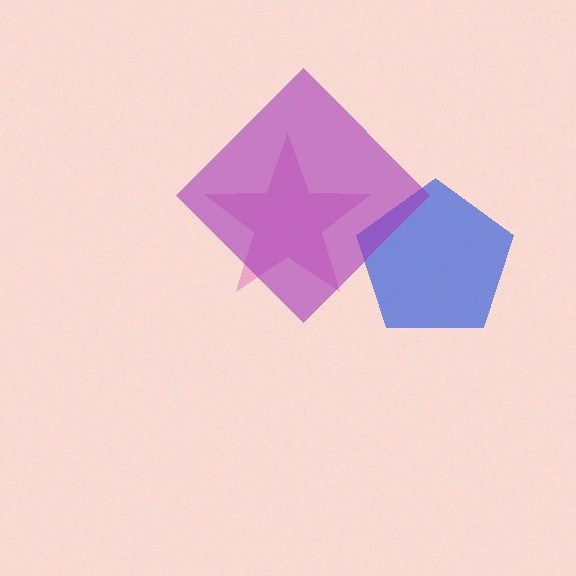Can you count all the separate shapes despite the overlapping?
Yes, there are 3 separate shapes.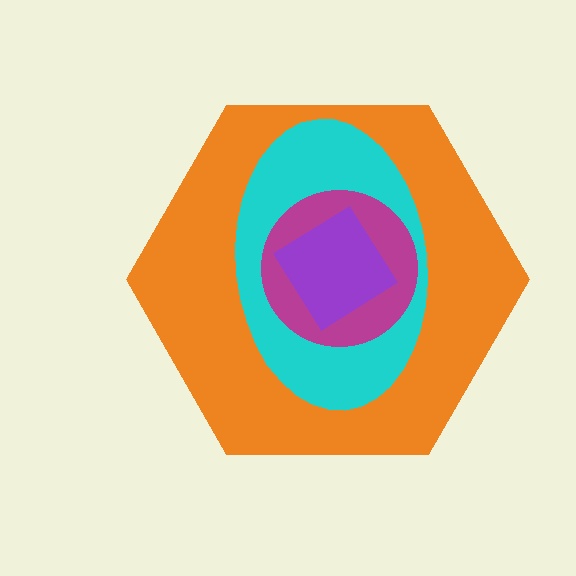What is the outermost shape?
The orange hexagon.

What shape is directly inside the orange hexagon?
The cyan ellipse.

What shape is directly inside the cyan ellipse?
The magenta circle.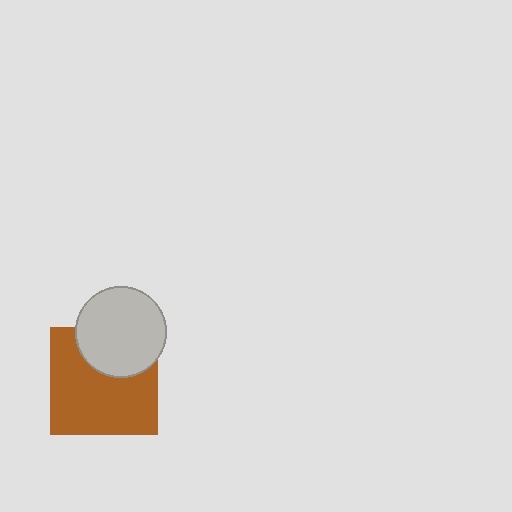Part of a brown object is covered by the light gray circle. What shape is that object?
It is a square.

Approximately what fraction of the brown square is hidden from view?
Roughly 30% of the brown square is hidden behind the light gray circle.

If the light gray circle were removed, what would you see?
You would see the complete brown square.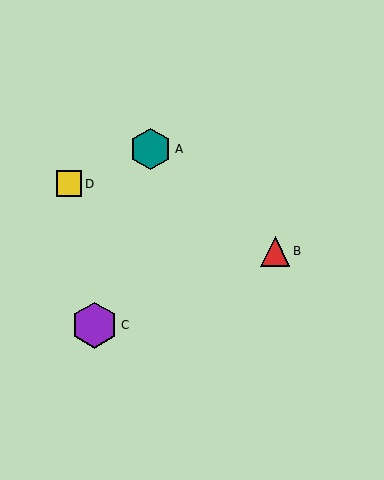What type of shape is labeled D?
Shape D is a yellow square.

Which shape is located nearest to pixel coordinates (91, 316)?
The purple hexagon (labeled C) at (95, 325) is nearest to that location.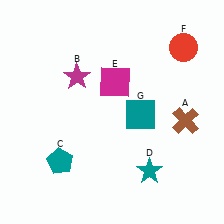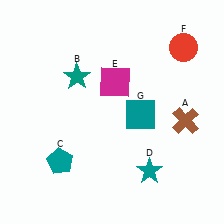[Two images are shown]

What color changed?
The star (B) changed from magenta in Image 1 to teal in Image 2.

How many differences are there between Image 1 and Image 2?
There is 1 difference between the two images.